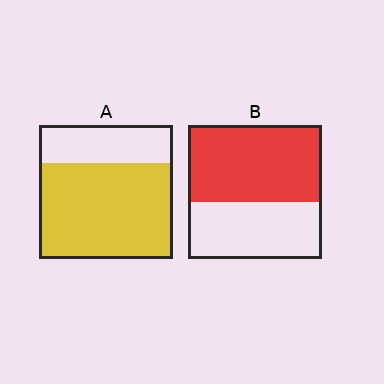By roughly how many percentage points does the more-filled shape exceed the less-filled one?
By roughly 15 percentage points (A over B).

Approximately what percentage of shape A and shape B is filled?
A is approximately 70% and B is approximately 55%.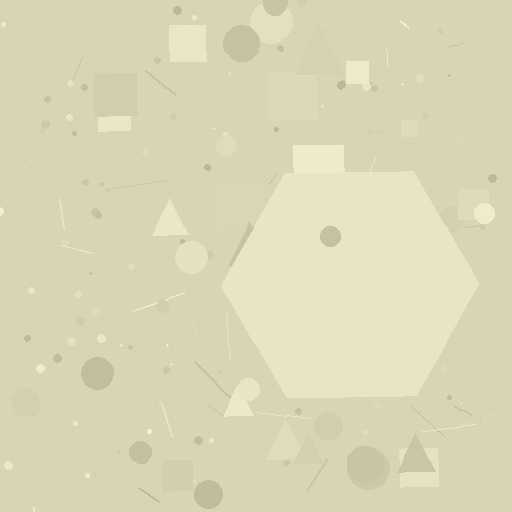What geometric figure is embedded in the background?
A hexagon is embedded in the background.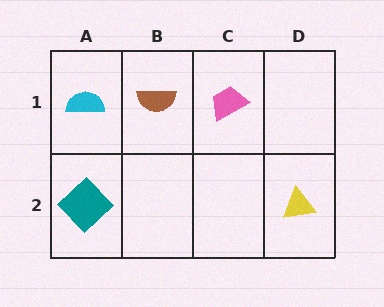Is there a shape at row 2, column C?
No, that cell is empty.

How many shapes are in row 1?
3 shapes.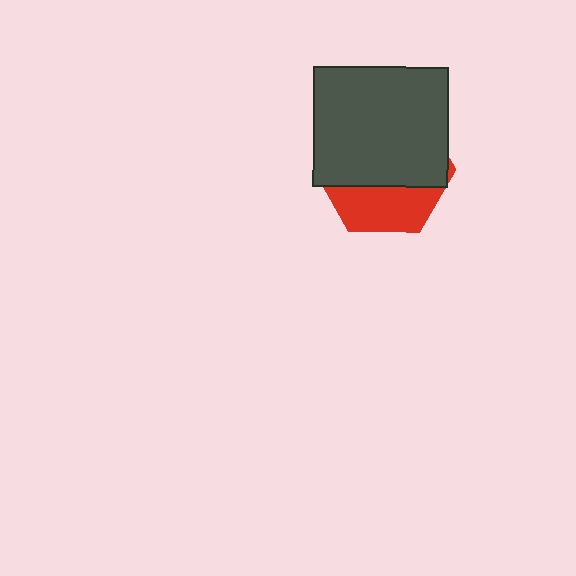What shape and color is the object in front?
The object in front is a dark gray rectangle.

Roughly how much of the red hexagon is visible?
A small part of it is visible (roughly 33%).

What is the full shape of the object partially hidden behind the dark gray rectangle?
The partially hidden object is a red hexagon.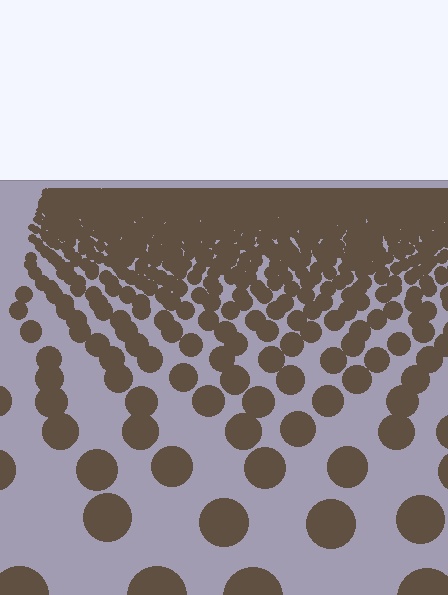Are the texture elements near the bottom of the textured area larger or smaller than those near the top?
Larger. Near the bottom, elements are closer to the viewer and appear at a bigger on-screen size.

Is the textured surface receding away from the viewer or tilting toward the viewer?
The surface is receding away from the viewer. Texture elements get smaller and denser toward the top.